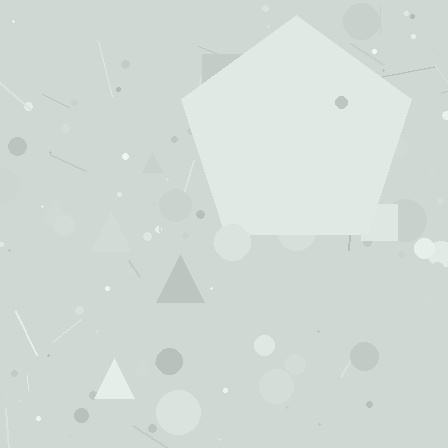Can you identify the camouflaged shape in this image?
The camouflaged shape is a pentagon.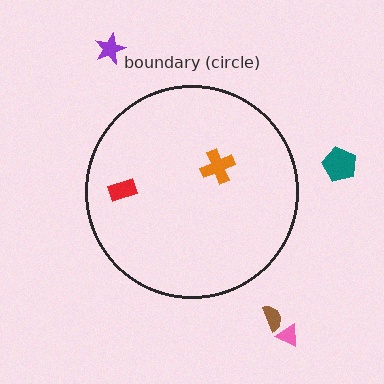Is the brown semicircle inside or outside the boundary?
Outside.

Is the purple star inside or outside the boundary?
Outside.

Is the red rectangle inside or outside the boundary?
Inside.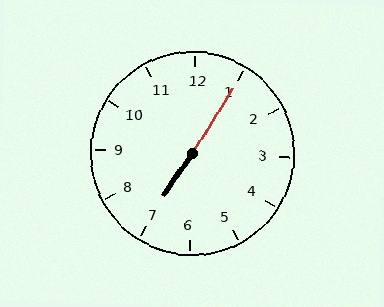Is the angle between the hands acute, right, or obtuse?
It is obtuse.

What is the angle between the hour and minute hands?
Approximately 178 degrees.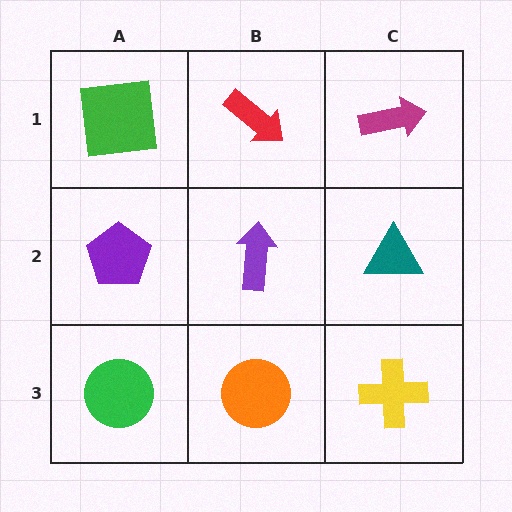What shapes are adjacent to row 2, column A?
A green square (row 1, column A), a green circle (row 3, column A), a purple arrow (row 2, column B).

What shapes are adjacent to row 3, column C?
A teal triangle (row 2, column C), an orange circle (row 3, column B).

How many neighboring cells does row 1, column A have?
2.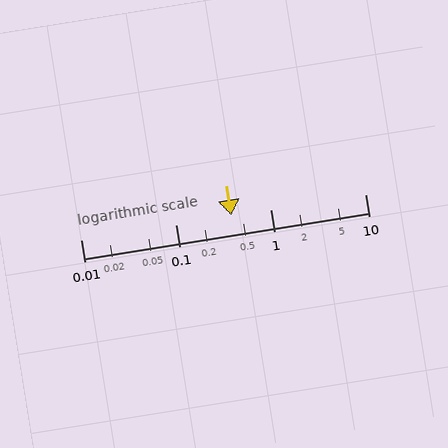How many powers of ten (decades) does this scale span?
The scale spans 3 decades, from 0.01 to 10.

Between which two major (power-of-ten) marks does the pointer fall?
The pointer is between 0.1 and 1.